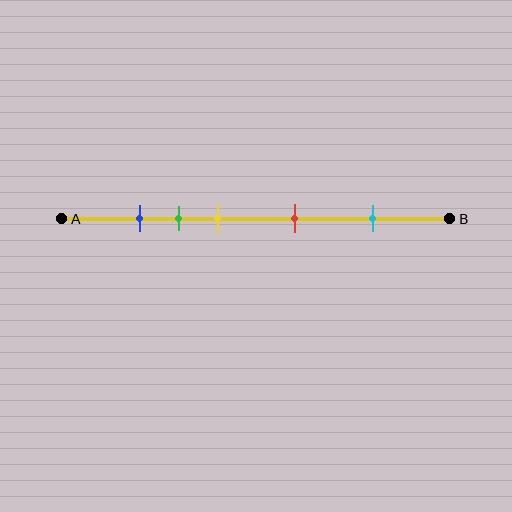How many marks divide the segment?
There are 5 marks dividing the segment.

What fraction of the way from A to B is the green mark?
The green mark is approximately 30% (0.3) of the way from A to B.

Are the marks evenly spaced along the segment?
No, the marks are not evenly spaced.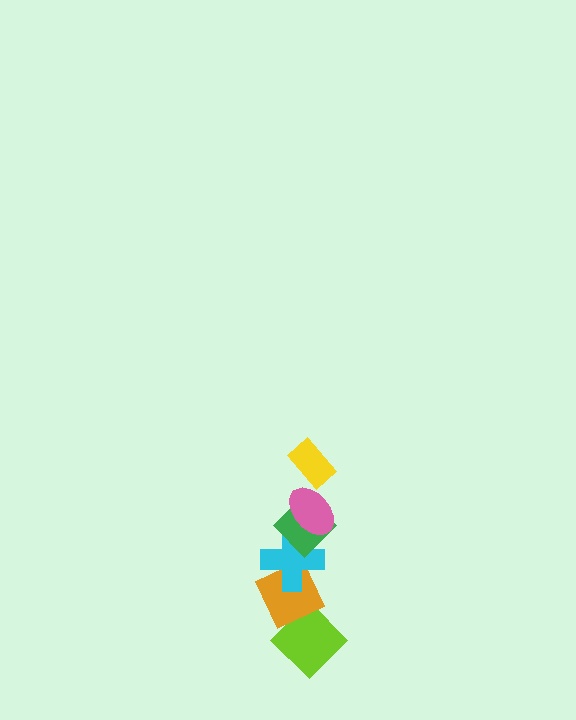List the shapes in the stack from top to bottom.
From top to bottom: the yellow rectangle, the pink ellipse, the green diamond, the cyan cross, the orange diamond, the lime diamond.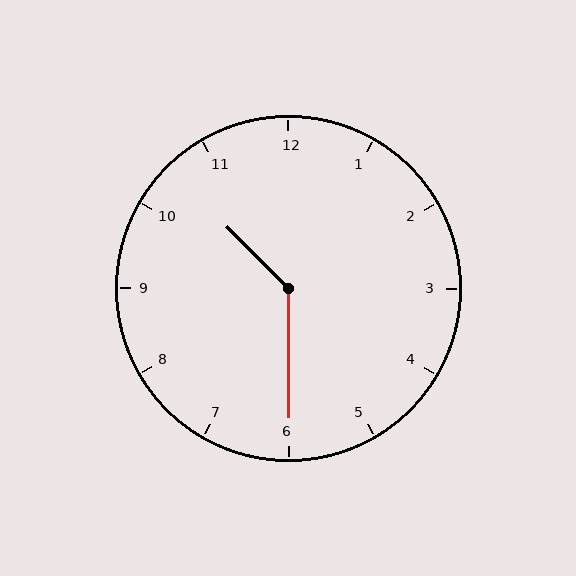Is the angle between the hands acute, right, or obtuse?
It is obtuse.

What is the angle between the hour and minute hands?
Approximately 135 degrees.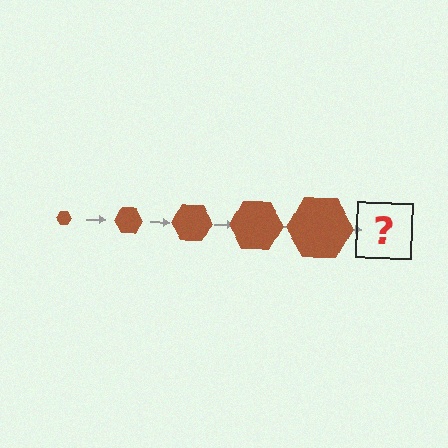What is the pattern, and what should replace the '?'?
The pattern is that the hexagon gets progressively larger each step. The '?' should be a brown hexagon, larger than the previous one.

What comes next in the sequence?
The next element should be a brown hexagon, larger than the previous one.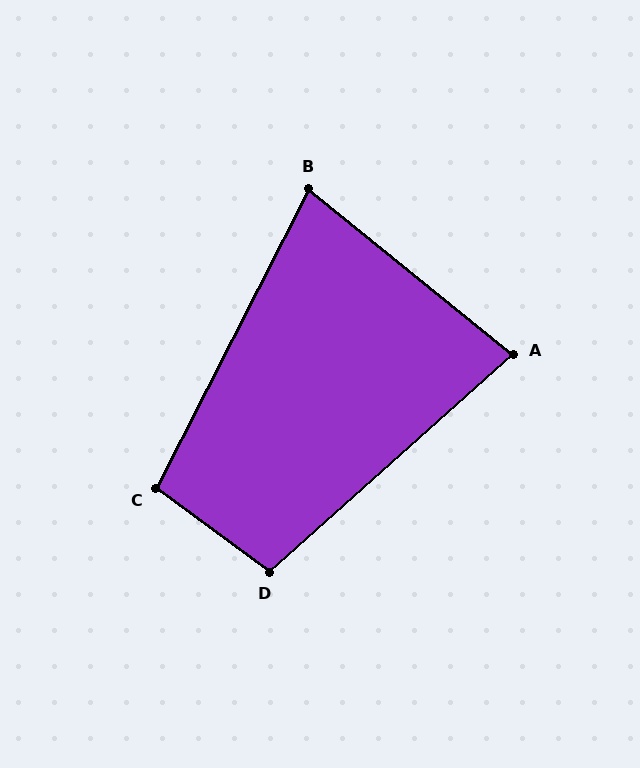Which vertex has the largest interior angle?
D, at approximately 102 degrees.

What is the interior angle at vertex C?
Approximately 99 degrees (obtuse).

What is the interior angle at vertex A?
Approximately 81 degrees (acute).